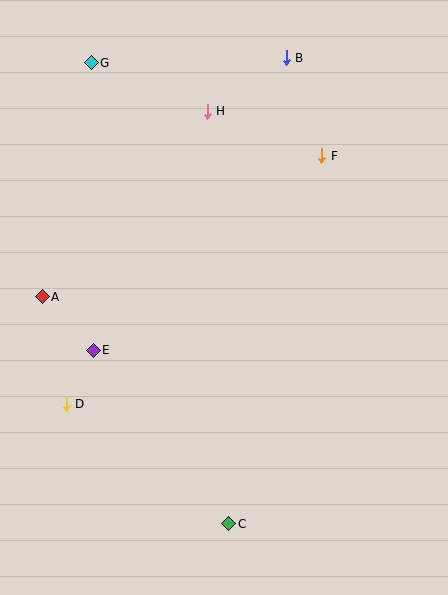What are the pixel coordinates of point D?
Point D is at (66, 404).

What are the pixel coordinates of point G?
Point G is at (91, 63).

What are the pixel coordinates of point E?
Point E is at (93, 350).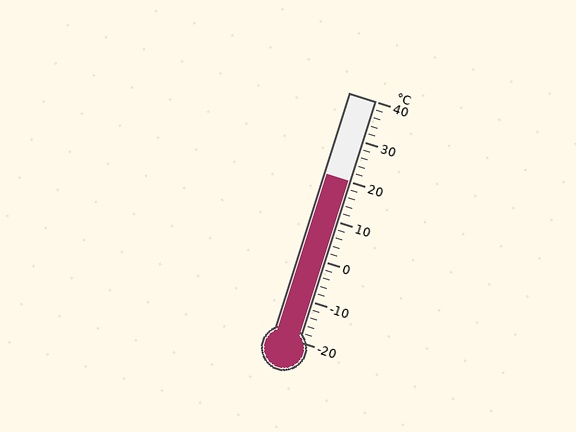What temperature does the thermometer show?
The thermometer shows approximately 20°C.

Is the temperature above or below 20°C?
The temperature is at 20°C.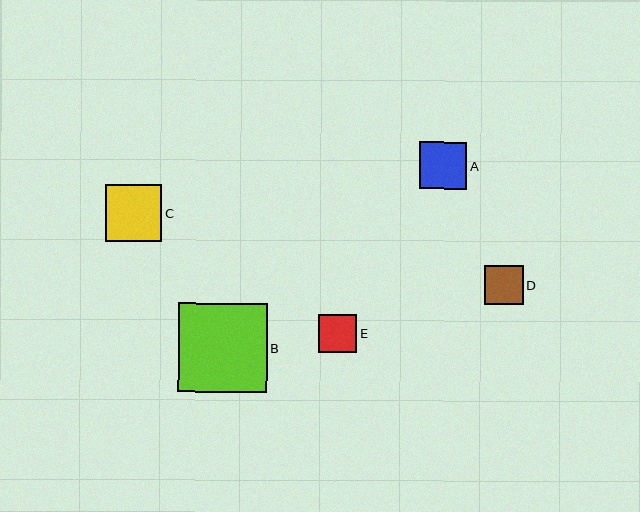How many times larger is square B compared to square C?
Square B is approximately 1.6 times the size of square C.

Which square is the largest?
Square B is the largest with a size of approximately 89 pixels.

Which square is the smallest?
Square E is the smallest with a size of approximately 38 pixels.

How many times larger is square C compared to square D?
Square C is approximately 1.5 times the size of square D.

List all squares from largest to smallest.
From largest to smallest: B, C, A, D, E.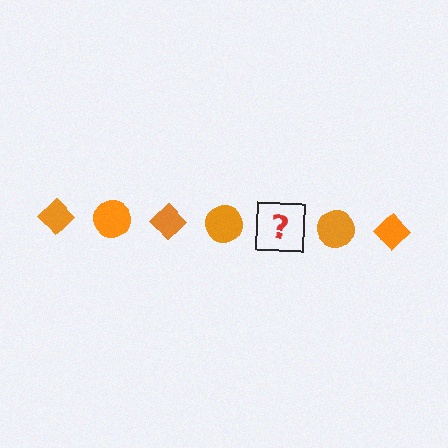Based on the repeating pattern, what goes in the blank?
The blank should be an orange diamond.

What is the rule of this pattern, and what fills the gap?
The rule is that the pattern cycles through diamond, circle shapes in orange. The gap should be filled with an orange diamond.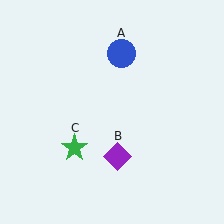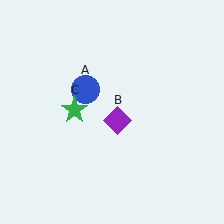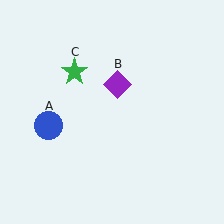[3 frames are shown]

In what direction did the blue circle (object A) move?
The blue circle (object A) moved down and to the left.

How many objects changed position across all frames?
3 objects changed position: blue circle (object A), purple diamond (object B), green star (object C).